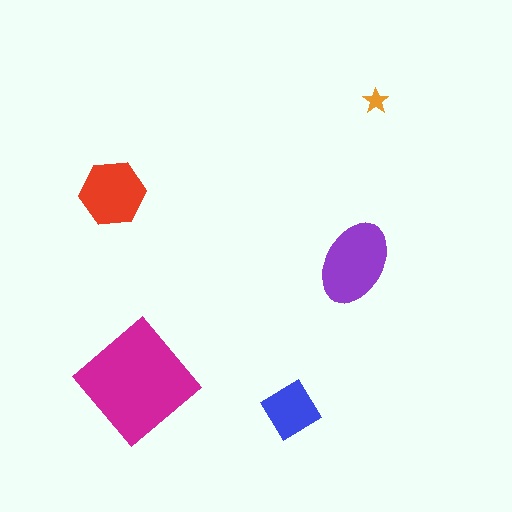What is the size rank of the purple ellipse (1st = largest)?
2nd.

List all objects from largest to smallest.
The magenta diamond, the purple ellipse, the red hexagon, the blue diamond, the orange star.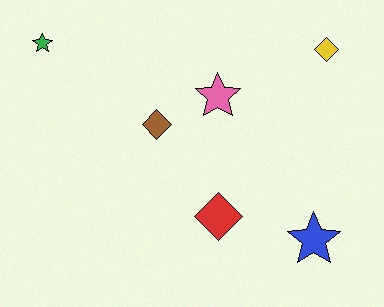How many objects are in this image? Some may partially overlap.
There are 6 objects.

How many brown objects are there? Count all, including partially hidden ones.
There is 1 brown object.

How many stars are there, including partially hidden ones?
There are 3 stars.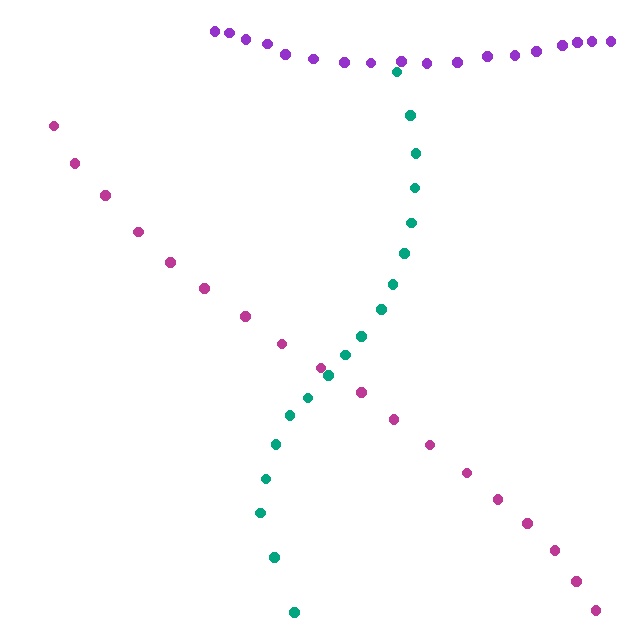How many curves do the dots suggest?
There are 3 distinct paths.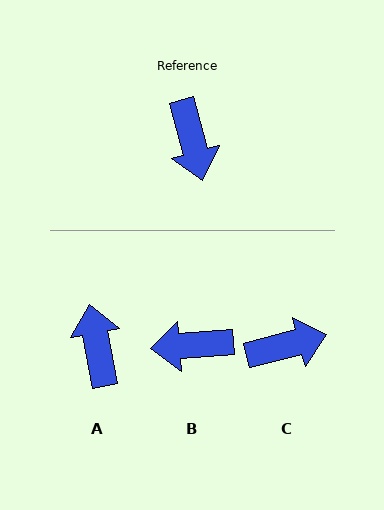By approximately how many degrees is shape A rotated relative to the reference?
Approximately 175 degrees counter-clockwise.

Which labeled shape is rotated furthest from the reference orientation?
A, about 175 degrees away.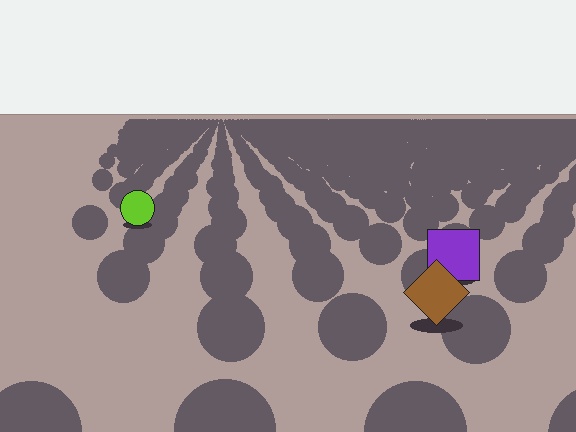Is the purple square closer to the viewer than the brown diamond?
No. The brown diamond is closer — you can tell from the texture gradient: the ground texture is coarser near it.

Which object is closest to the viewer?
The brown diamond is closest. The texture marks near it are larger and more spread out.